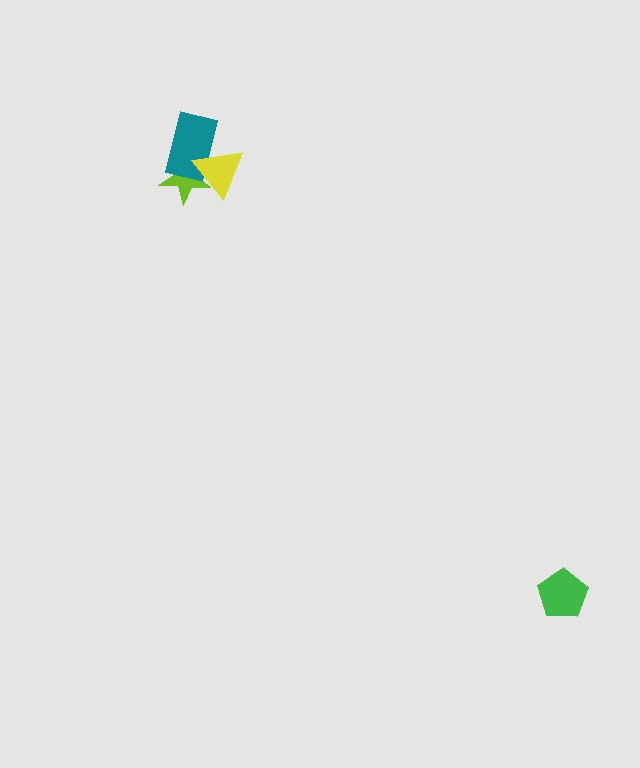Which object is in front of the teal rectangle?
The yellow triangle is in front of the teal rectangle.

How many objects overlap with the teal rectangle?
2 objects overlap with the teal rectangle.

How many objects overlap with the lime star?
2 objects overlap with the lime star.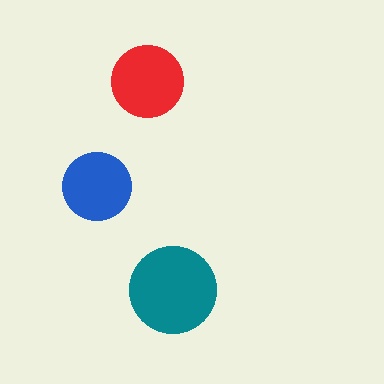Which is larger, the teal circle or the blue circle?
The teal one.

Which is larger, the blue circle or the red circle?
The red one.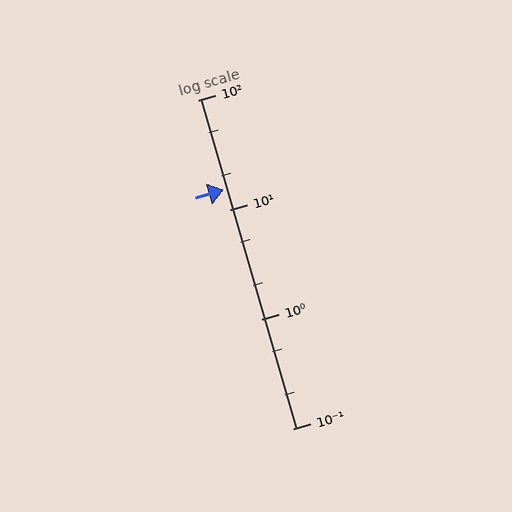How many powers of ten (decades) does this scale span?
The scale spans 3 decades, from 0.1 to 100.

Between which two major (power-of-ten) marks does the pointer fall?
The pointer is between 10 and 100.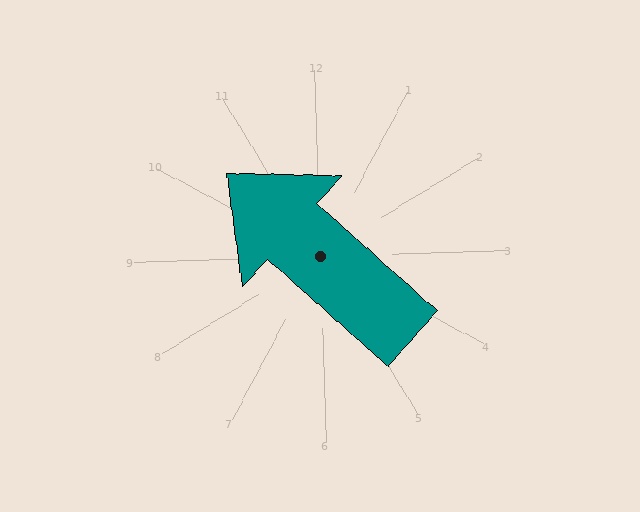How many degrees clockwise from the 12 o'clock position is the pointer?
Approximately 314 degrees.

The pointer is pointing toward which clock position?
Roughly 10 o'clock.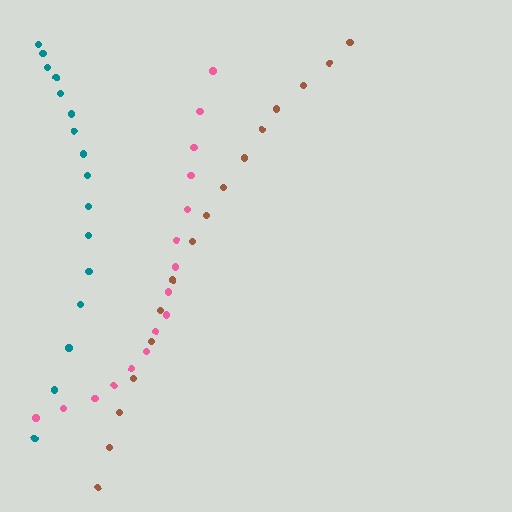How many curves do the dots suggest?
There are 3 distinct paths.